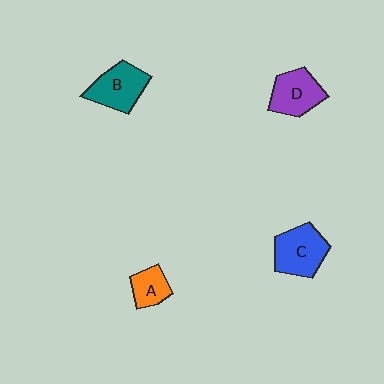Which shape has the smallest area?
Shape A (orange).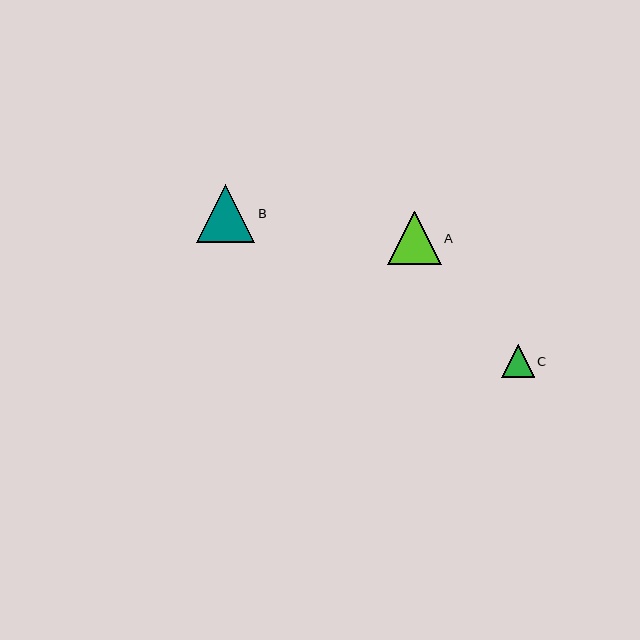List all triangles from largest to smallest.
From largest to smallest: B, A, C.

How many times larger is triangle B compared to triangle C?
Triangle B is approximately 1.8 times the size of triangle C.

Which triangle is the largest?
Triangle B is the largest with a size of approximately 59 pixels.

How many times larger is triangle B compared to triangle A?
Triangle B is approximately 1.1 times the size of triangle A.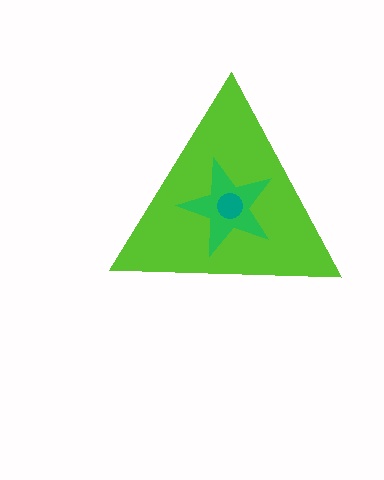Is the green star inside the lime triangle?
Yes.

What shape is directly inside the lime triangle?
The green star.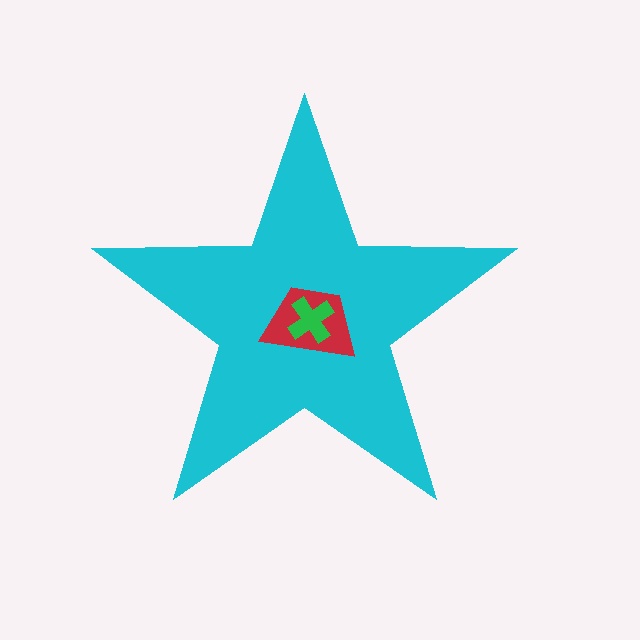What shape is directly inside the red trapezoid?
The green cross.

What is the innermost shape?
The green cross.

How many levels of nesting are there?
3.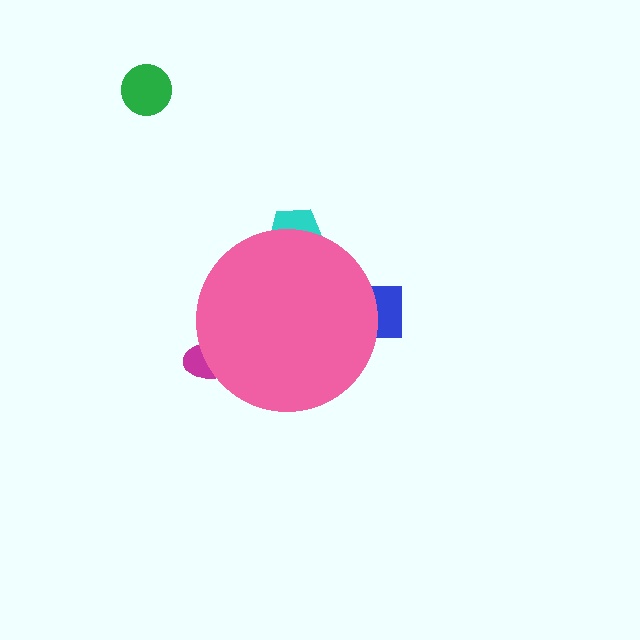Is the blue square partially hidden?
Yes, the blue square is partially hidden behind the pink circle.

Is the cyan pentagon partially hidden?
Yes, the cyan pentagon is partially hidden behind the pink circle.